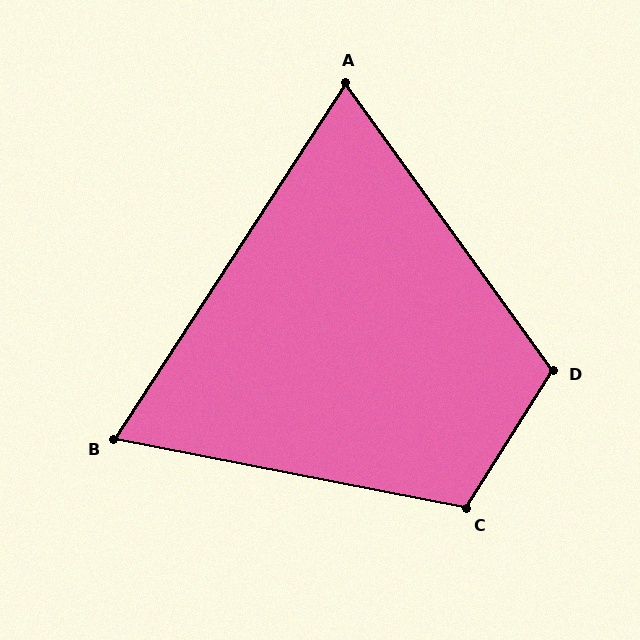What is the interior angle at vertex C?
Approximately 111 degrees (obtuse).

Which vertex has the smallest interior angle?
B, at approximately 68 degrees.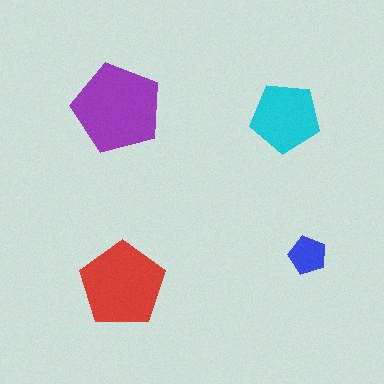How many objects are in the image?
There are 4 objects in the image.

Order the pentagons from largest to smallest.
the purple one, the red one, the cyan one, the blue one.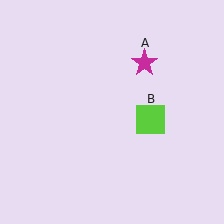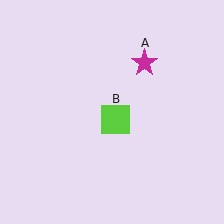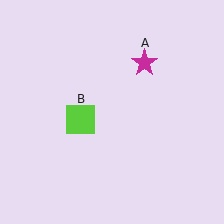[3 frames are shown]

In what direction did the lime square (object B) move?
The lime square (object B) moved left.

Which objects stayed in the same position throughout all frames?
Magenta star (object A) remained stationary.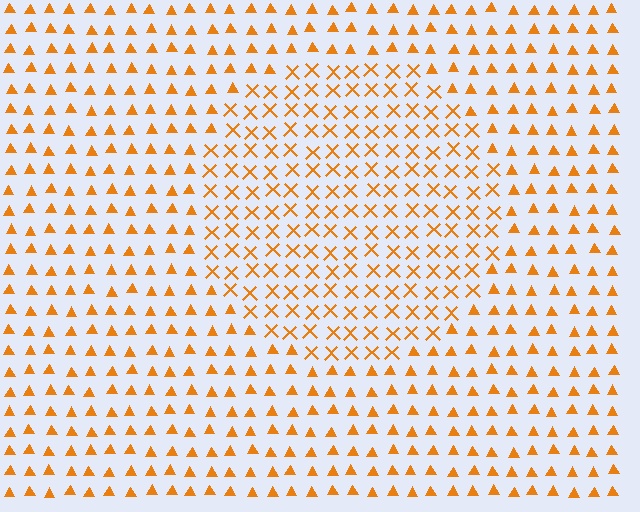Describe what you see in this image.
The image is filled with small orange elements arranged in a uniform grid. A circle-shaped region contains X marks, while the surrounding area contains triangles. The boundary is defined purely by the change in element shape.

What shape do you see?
I see a circle.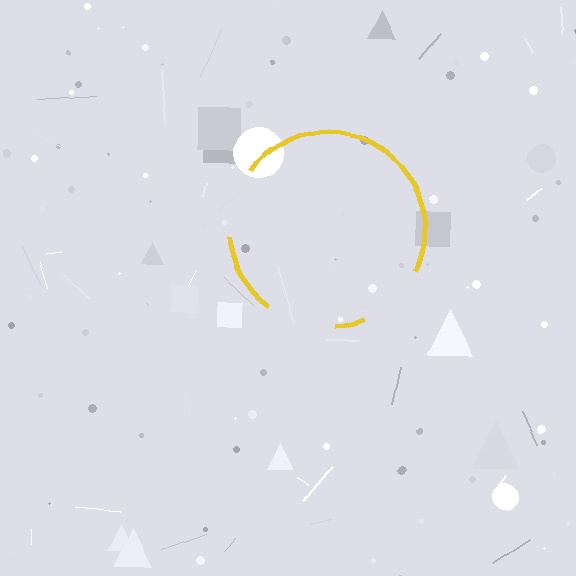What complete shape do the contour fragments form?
The contour fragments form a circle.